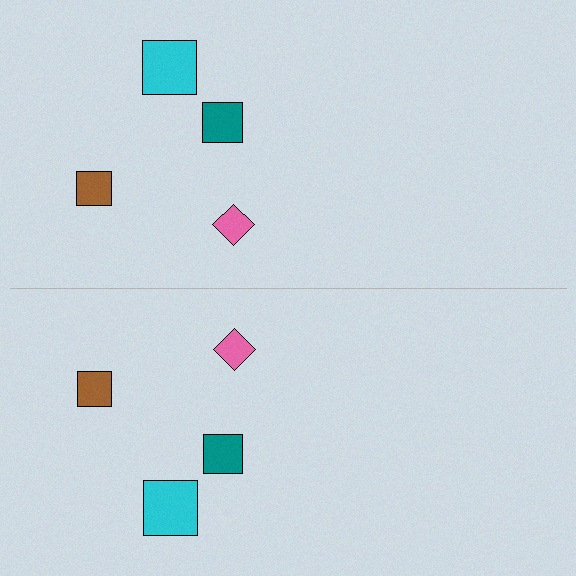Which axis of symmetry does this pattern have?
The pattern has a horizontal axis of symmetry running through the center of the image.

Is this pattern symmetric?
Yes, this pattern has bilateral (reflection) symmetry.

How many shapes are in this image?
There are 8 shapes in this image.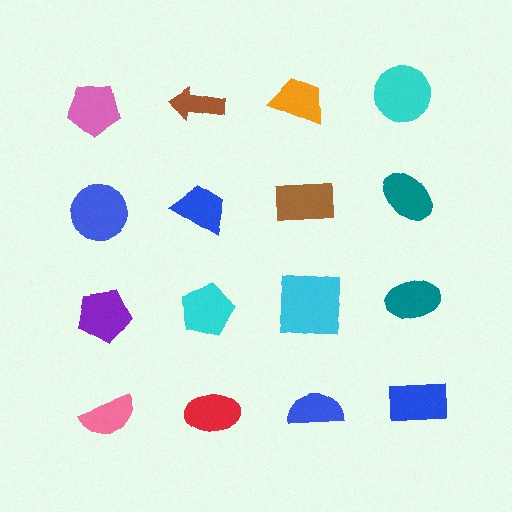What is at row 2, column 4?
A teal ellipse.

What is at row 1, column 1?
A pink pentagon.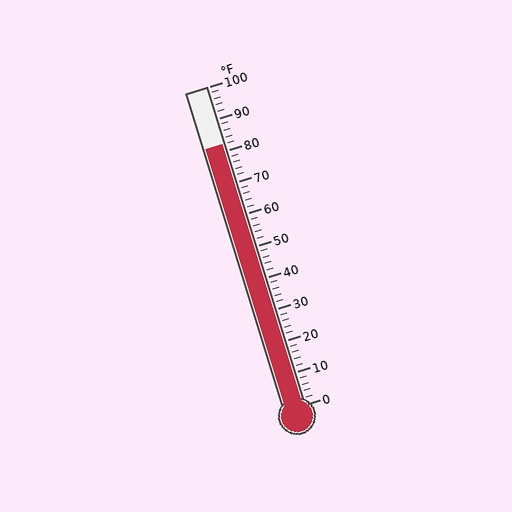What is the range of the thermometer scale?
The thermometer scale ranges from 0°F to 100°F.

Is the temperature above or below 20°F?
The temperature is above 20°F.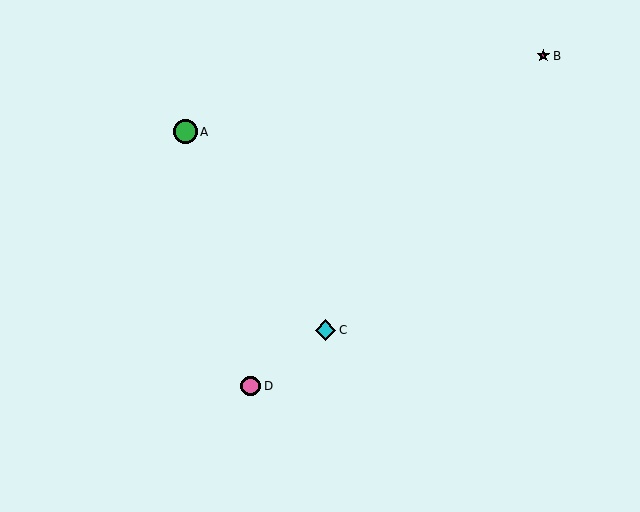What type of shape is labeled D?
Shape D is a pink circle.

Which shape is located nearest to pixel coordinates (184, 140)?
The green circle (labeled A) at (185, 132) is nearest to that location.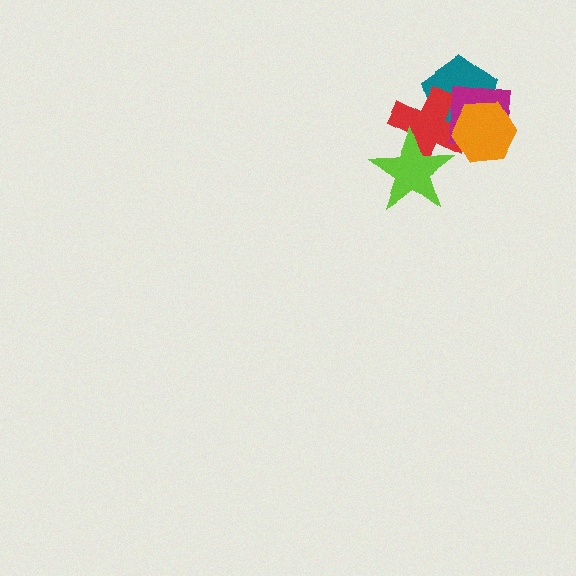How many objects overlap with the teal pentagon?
3 objects overlap with the teal pentagon.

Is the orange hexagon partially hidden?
No, no other shape covers it.